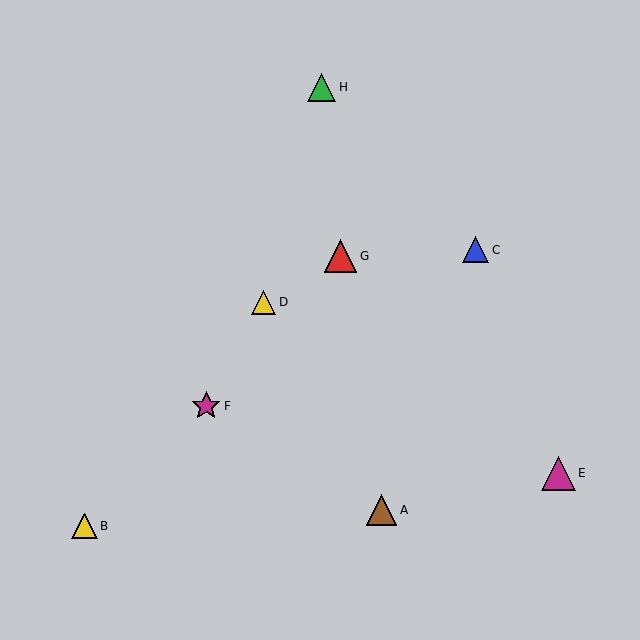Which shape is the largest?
The magenta triangle (labeled E) is the largest.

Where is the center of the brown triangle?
The center of the brown triangle is at (382, 510).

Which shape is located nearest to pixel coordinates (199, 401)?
The magenta star (labeled F) at (206, 406) is nearest to that location.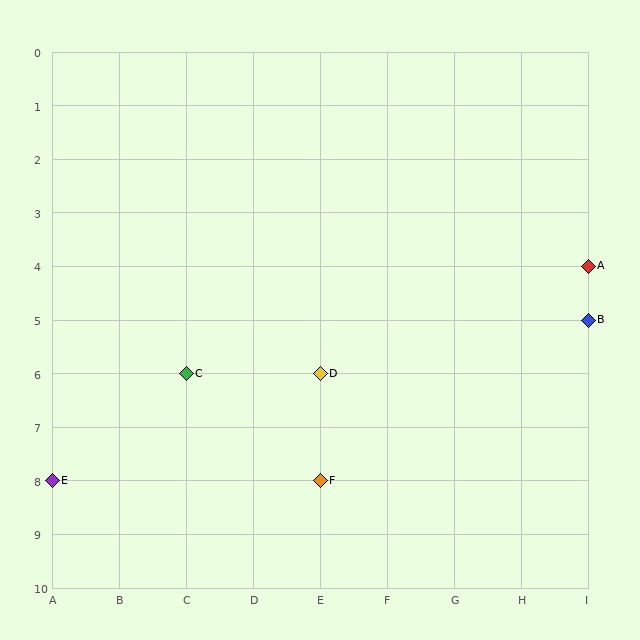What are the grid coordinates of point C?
Point C is at grid coordinates (C, 6).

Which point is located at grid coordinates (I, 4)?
Point A is at (I, 4).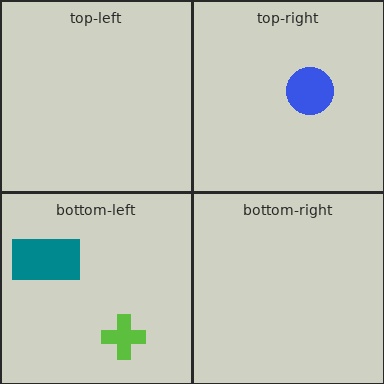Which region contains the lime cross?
The bottom-left region.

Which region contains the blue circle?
The top-right region.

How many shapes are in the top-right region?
1.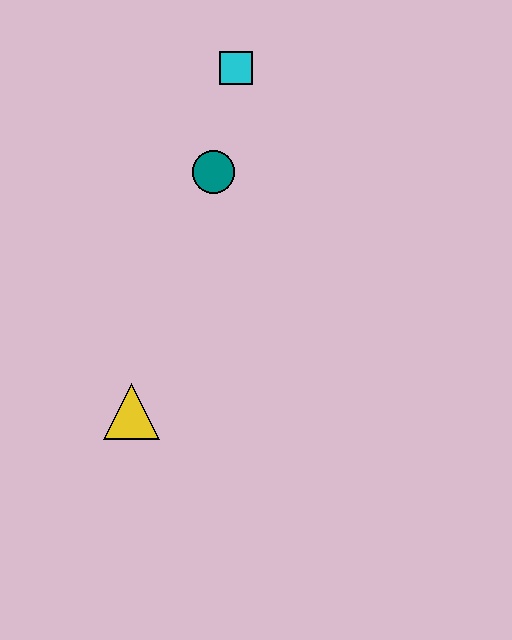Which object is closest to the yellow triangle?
The teal circle is closest to the yellow triangle.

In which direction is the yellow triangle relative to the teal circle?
The yellow triangle is below the teal circle.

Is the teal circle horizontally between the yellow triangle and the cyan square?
Yes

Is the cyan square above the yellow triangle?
Yes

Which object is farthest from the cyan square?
The yellow triangle is farthest from the cyan square.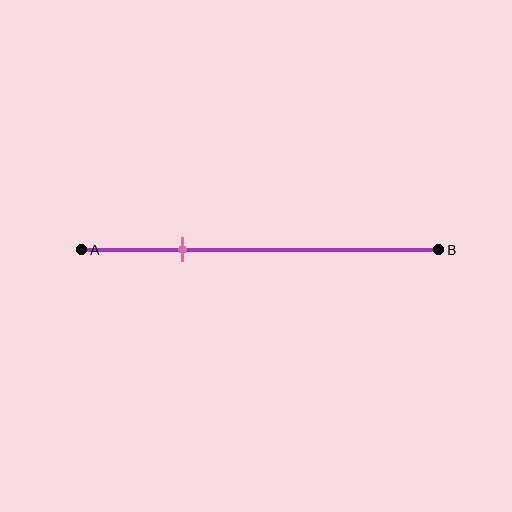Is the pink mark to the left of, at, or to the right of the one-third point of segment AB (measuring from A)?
The pink mark is to the left of the one-third point of segment AB.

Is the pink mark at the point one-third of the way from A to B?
No, the mark is at about 30% from A, not at the 33% one-third point.